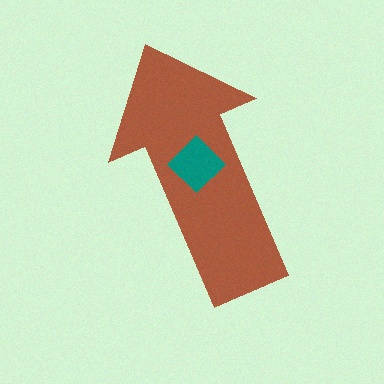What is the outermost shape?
The brown arrow.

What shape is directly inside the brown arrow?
The teal diamond.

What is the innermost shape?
The teal diamond.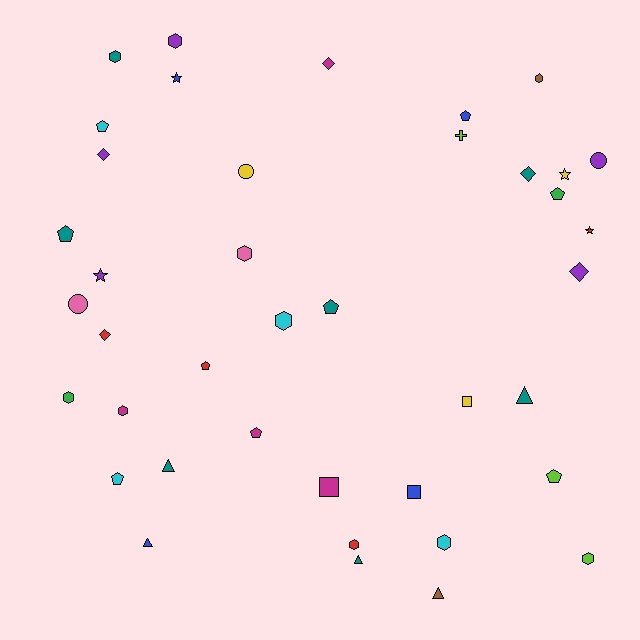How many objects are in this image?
There are 40 objects.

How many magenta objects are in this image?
There are 4 magenta objects.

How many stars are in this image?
There are 4 stars.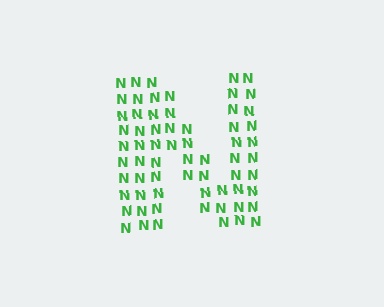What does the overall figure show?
The overall figure shows the letter N.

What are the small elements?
The small elements are letter N's.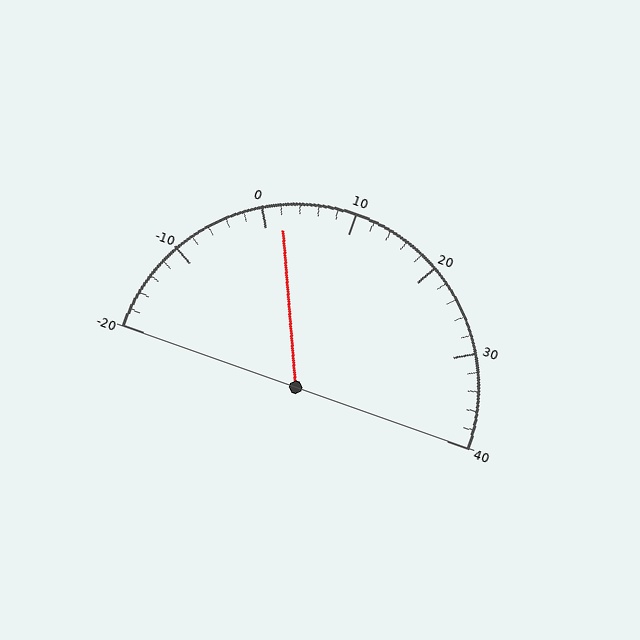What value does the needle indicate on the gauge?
The needle indicates approximately 2.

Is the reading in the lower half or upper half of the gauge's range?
The reading is in the lower half of the range (-20 to 40).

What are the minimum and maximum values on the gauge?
The gauge ranges from -20 to 40.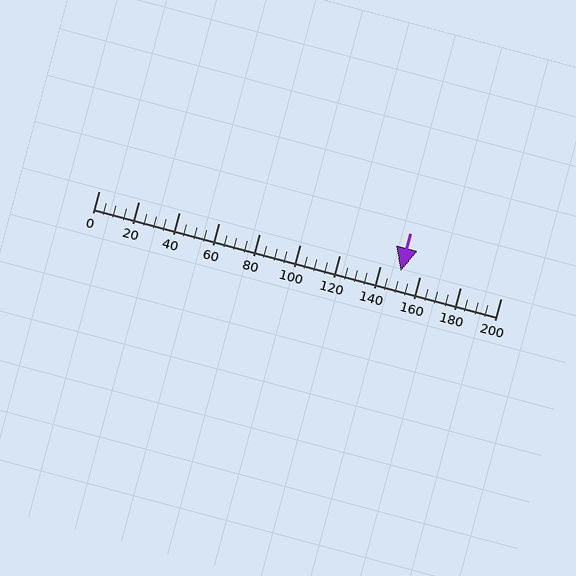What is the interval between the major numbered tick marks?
The major tick marks are spaced 20 units apart.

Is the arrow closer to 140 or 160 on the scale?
The arrow is closer to 160.